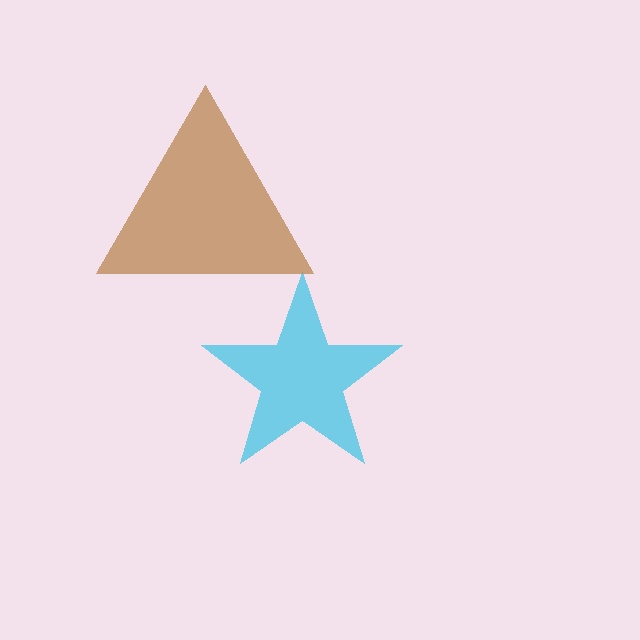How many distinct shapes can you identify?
There are 2 distinct shapes: a cyan star, a brown triangle.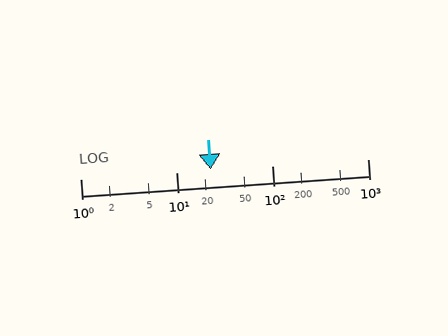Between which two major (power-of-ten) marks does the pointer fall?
The pointer is between 10 and 100.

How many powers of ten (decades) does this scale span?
The scale spans 3 decades, from 1 to 1000.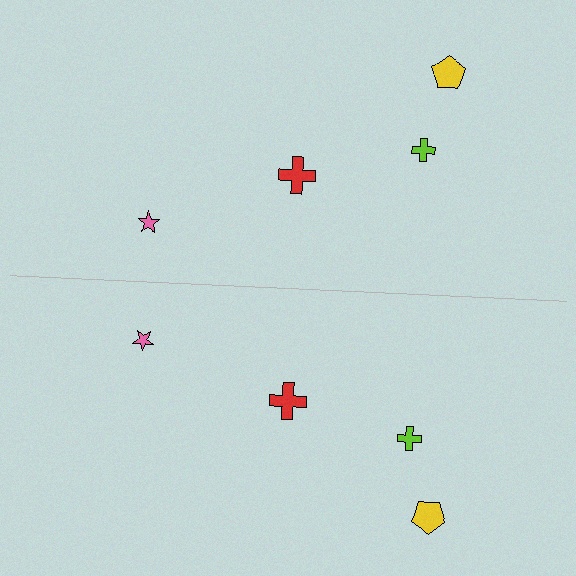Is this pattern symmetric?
Yes, this pattern has bilateral (reflection) symmetry.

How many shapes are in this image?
There are 8 shapes in this image.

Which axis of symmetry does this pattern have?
The pattern has a horizontal axis of symmetry running through the center of the image.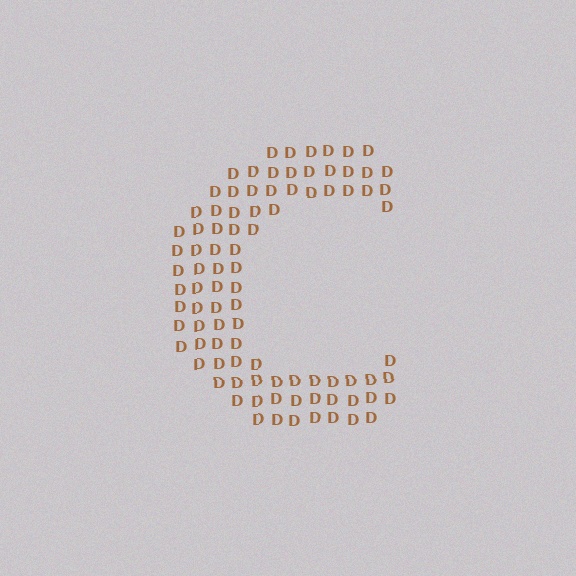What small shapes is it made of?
It is made of small letter D's.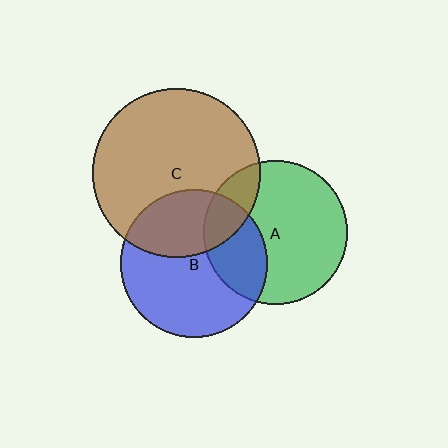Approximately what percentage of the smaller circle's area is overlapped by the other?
Approximately 35%.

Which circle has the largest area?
Circle C (brown).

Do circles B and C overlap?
Yes.